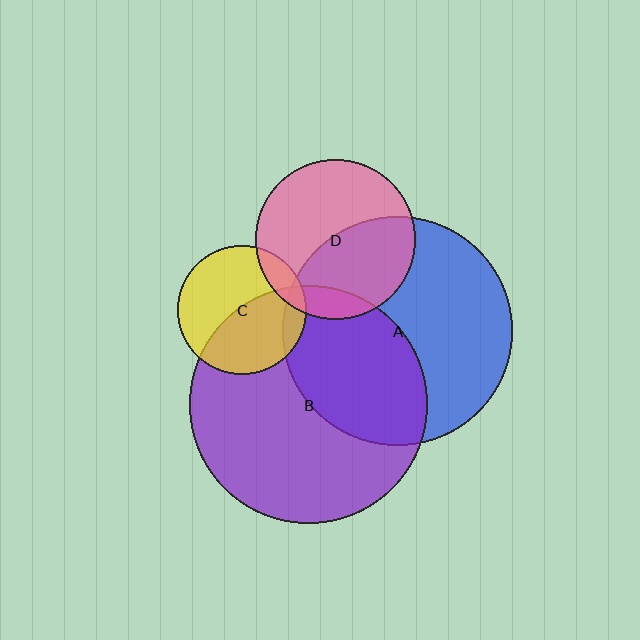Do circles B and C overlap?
Yes.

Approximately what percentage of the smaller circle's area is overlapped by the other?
Approximately 45%.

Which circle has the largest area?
Circle B (purple).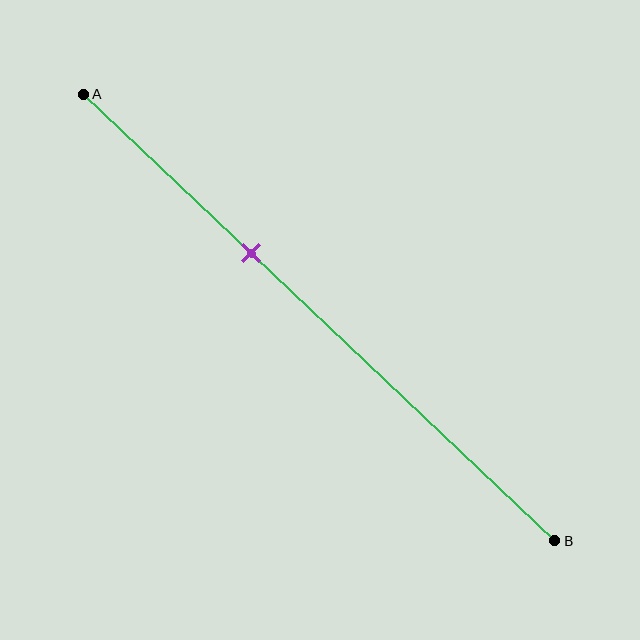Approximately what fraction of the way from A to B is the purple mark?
The purple mark is approximately 35% of the way from A to B.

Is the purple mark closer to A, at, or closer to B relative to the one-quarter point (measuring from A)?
The purple mark is closer to point B than the one-quarter point of segment AB.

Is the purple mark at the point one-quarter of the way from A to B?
No, the mark is at about 35% from A, not at the 25% one-quarter point.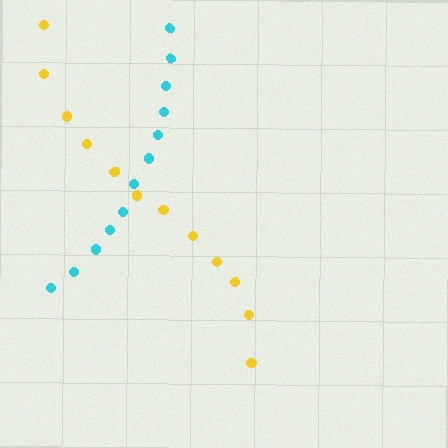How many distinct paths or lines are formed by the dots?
There are 2 distinct paths.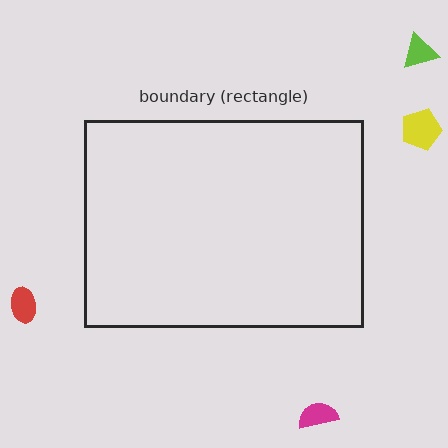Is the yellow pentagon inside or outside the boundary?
Outside.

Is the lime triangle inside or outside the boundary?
Outside.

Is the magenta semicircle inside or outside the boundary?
Outside.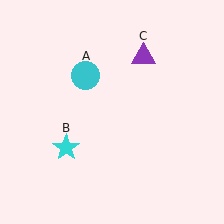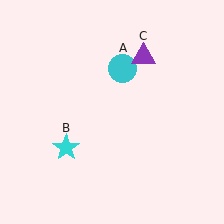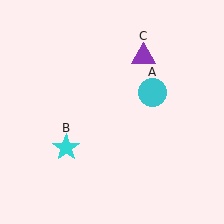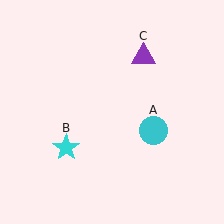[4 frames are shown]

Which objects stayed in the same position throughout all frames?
Cyan star (object B) and purple triangle (object C) remained stationary.